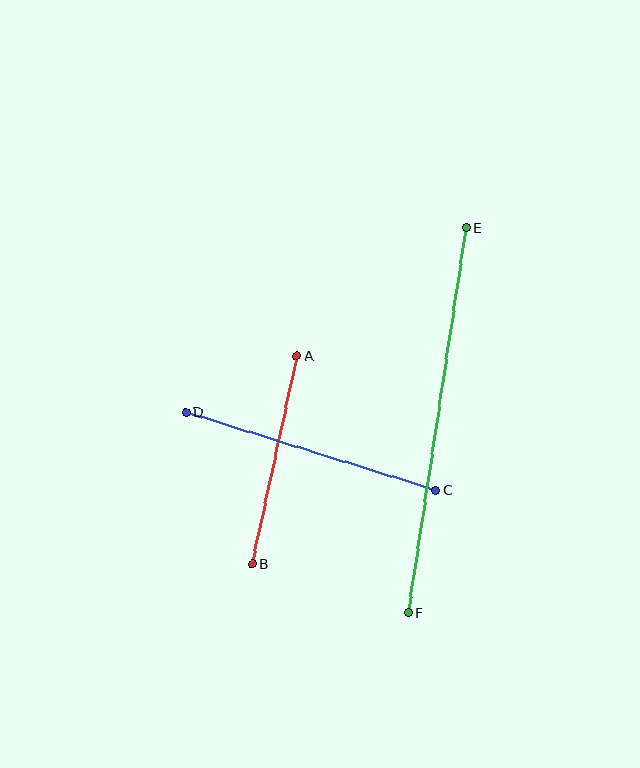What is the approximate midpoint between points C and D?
The midpoint is at approximately (311, 451) pixels.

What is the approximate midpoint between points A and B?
The midpoint is at approximately (275, 460) pixels.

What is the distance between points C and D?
The distance is approximately 262 pixels.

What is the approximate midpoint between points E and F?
The midpoint is at approximately (437, 420) pixels.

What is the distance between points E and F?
The distance is approximately 390 pixels.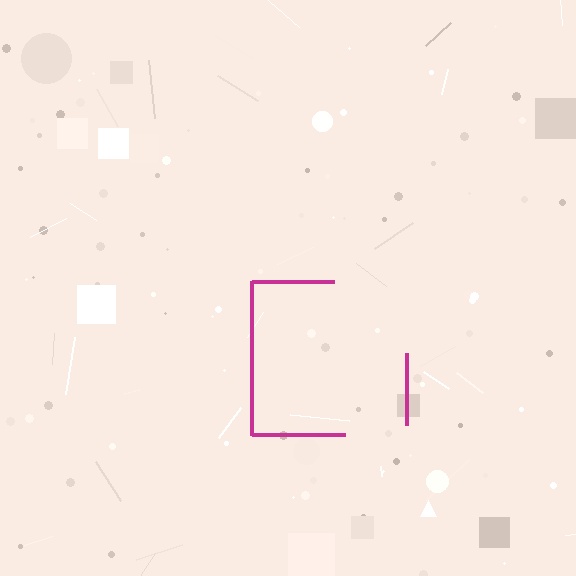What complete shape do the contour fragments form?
The contour fragments form a square.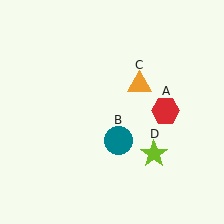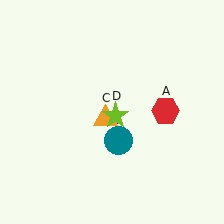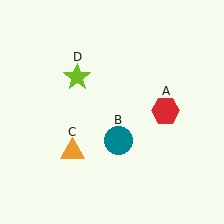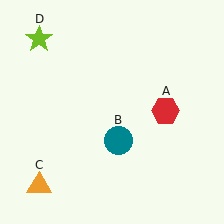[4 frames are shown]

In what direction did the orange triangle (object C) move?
The orange triangle (object C) moved down and to the left.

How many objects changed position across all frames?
2 objects changed position: orange triangle (object C), lime star (object D).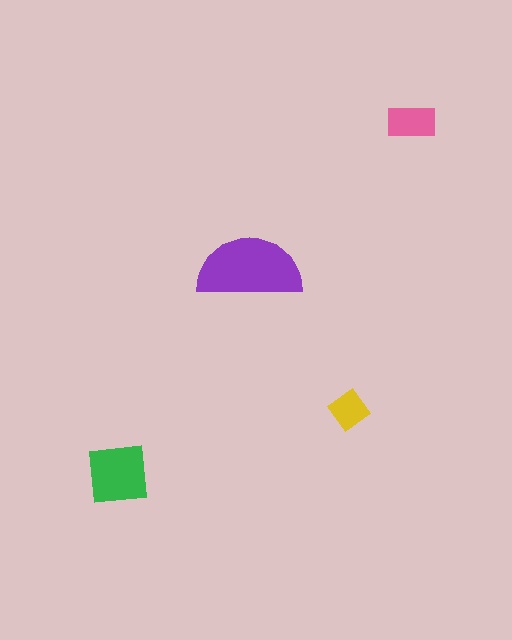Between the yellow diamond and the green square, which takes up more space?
The green square.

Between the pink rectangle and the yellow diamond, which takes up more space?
The pink rectangle.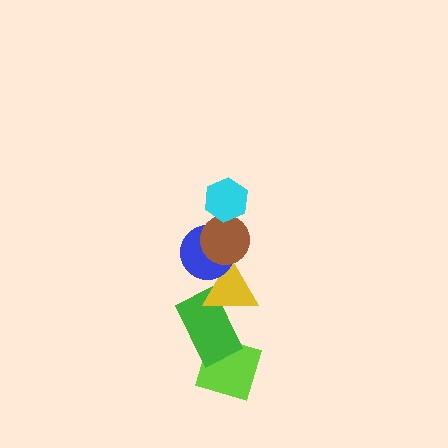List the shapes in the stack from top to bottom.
From top to bottom: the cyan hexagon, the brown circle, the blue circle, the yellow triangle, the green rectangle, the lime diamond.